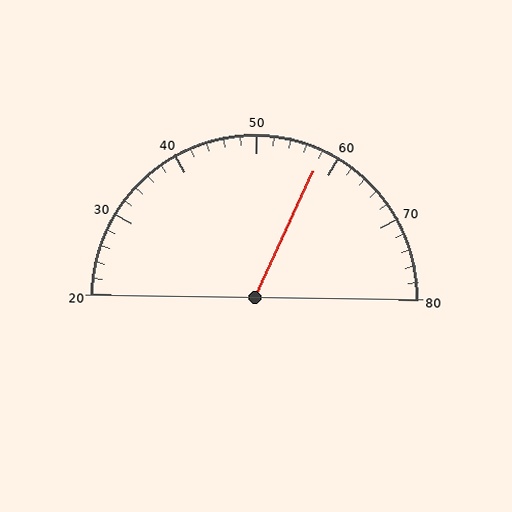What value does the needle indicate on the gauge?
The needle indicates approximately 58.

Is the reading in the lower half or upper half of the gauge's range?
The reading is in the upper half of the range (20 to 80).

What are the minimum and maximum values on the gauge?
The gauge ranges from 20 to 80.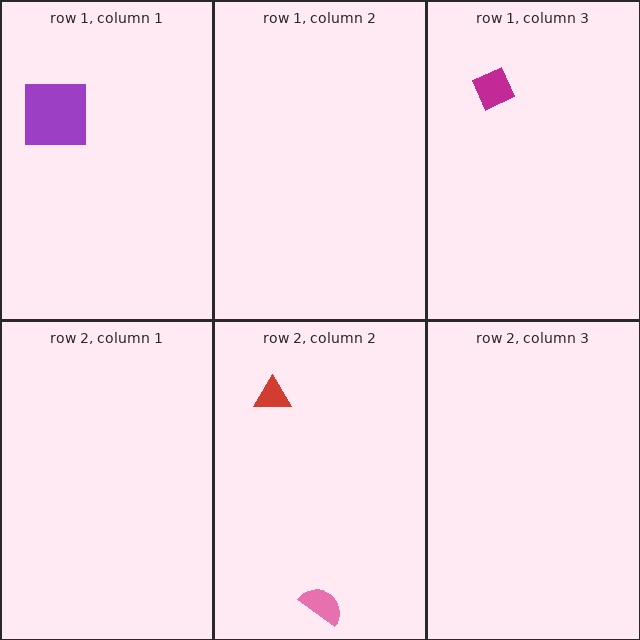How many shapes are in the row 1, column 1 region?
1.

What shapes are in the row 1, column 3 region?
The magenta diamond.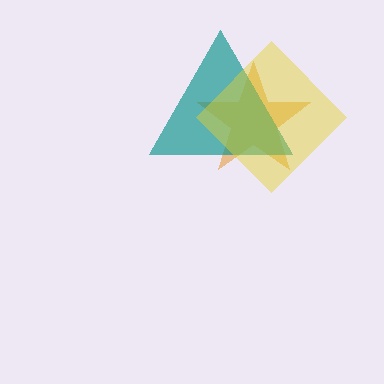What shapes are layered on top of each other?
The layered shapes are: an orange star, a teal triangle, a yellow diamond.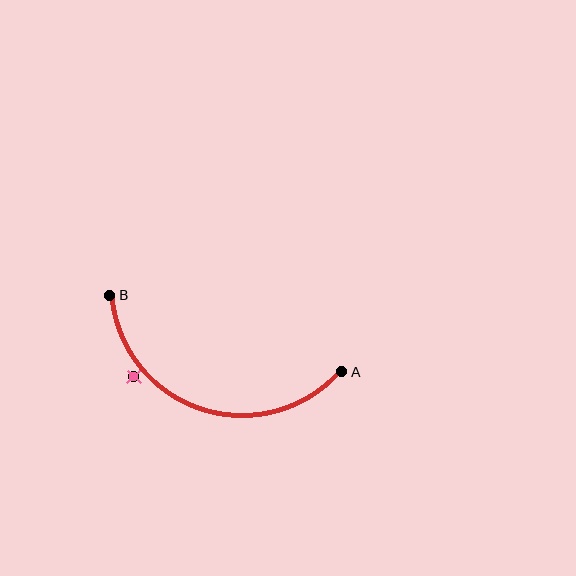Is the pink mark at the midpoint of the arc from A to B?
No — the pink mark does not lie on the arc at all. It sits slightly outside the curve.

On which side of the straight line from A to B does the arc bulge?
The arc bulges below the straight line connecting A and B.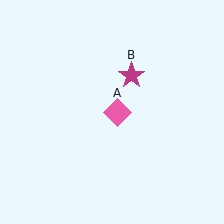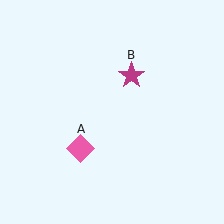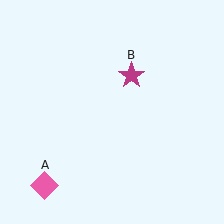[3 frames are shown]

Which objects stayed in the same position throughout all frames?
Magenta star (object B) remained stationary.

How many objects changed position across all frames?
1 object changed position: pink diamond (object A).